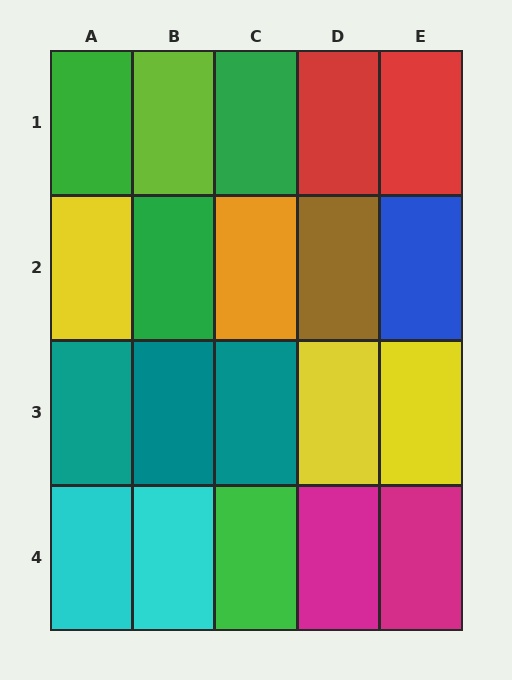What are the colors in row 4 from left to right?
Cyan, cyan, green, magenta, magenta.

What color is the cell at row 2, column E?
Blue.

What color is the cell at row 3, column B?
Teal.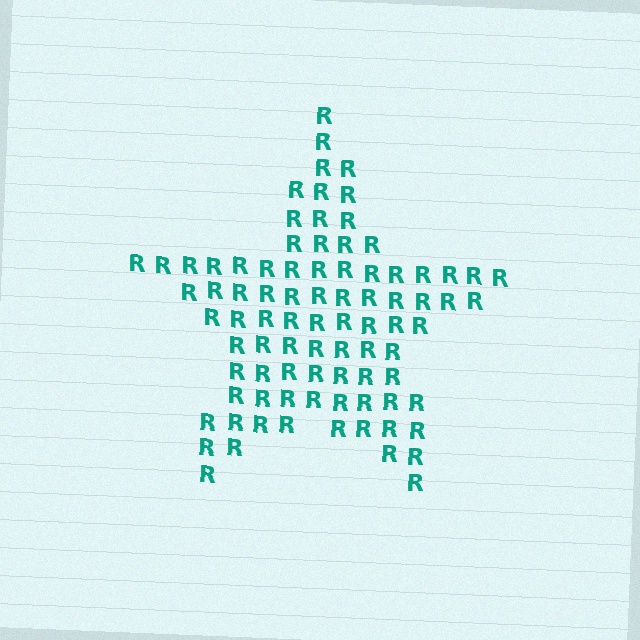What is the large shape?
The large shape is a star.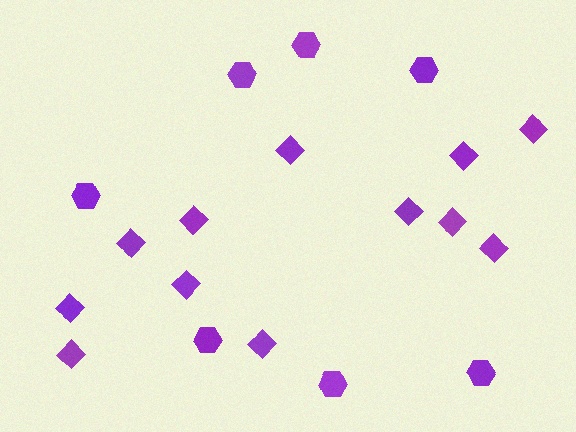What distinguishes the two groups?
There are 2 groups: one group of hexagons (7) and one group of diamonds (12).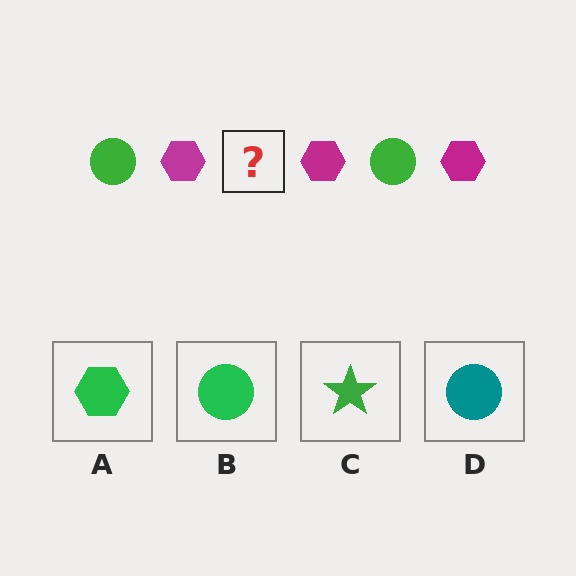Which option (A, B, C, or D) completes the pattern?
B.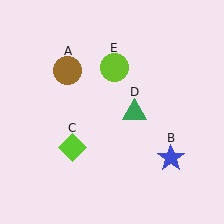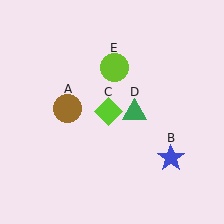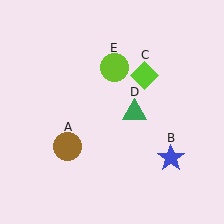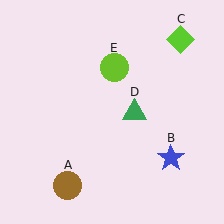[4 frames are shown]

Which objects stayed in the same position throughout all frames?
Blue star (object B) and green triangle (object D) and lime circle (object E) remained stationary.